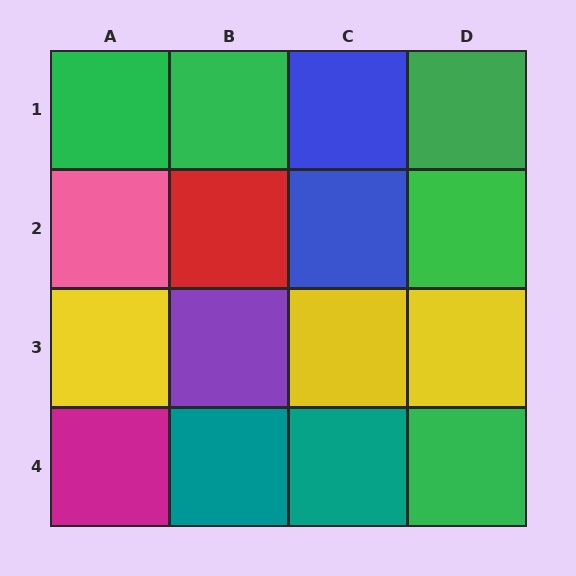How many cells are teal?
2 cells are teal.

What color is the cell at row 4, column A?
Magenta.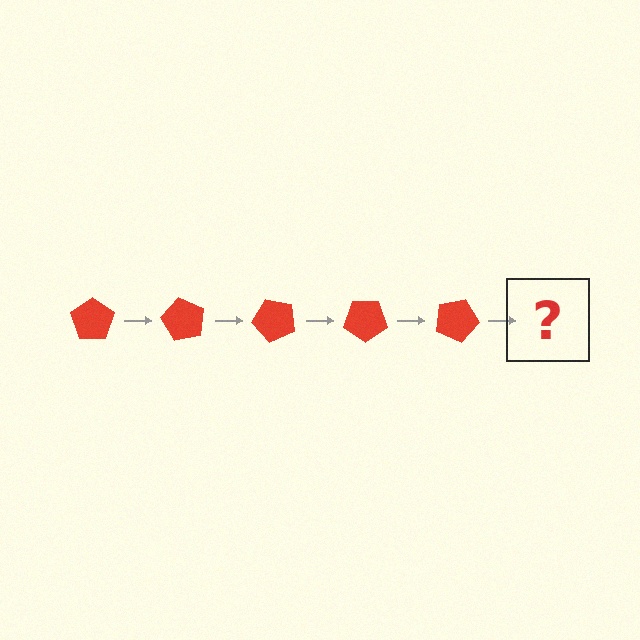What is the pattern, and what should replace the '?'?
The pattern is that the pentagon rotates 60 degrees each step. The '?' should be a red pentagon rotated 300 degrees.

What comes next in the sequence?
The next element should be a red pentagon rotated 300 degrees.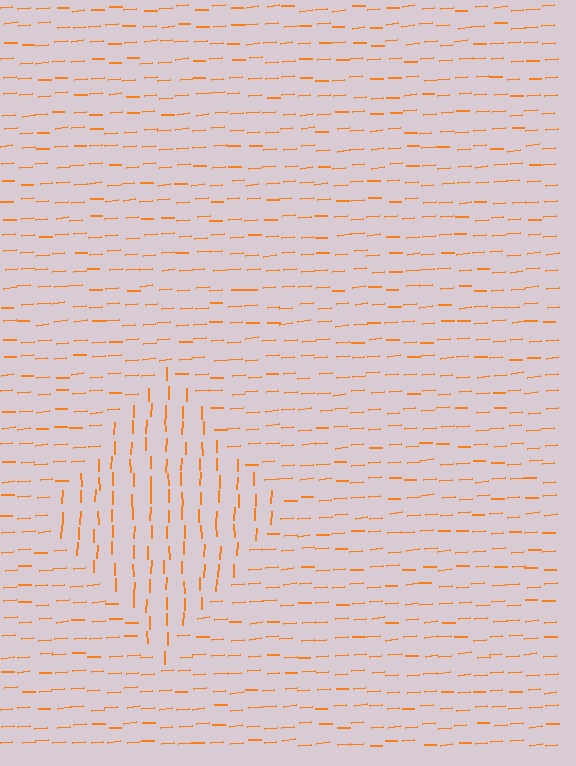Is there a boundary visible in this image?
Yes, there is a texture boundary formed by a change in line orientation.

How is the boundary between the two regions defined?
The boundary is defined purely by a change in line orientation (approximately 85 degrees difference). All lines are the same color and thickness.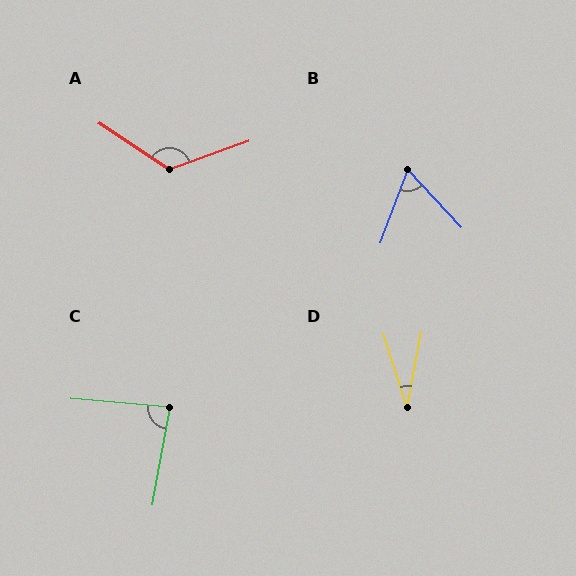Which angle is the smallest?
D, at approximately 29 degrees.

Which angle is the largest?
A, at approximately 127 degrees.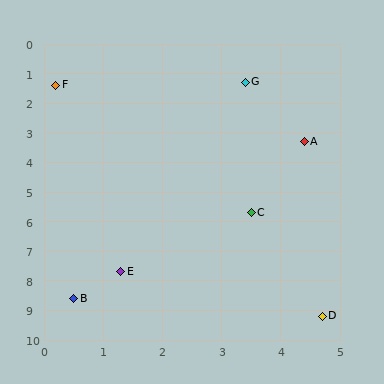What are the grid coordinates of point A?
Point A is at approximately (4.4, 3.3).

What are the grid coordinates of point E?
Point E is at approximately (1.3, 7.7).